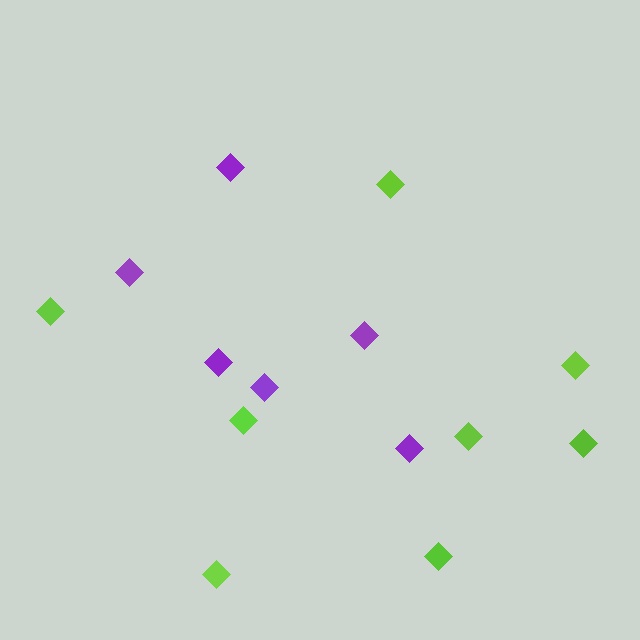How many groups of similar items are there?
There are 2 groups: one group of lime diamonds (8) and one group of purple diamonds (6).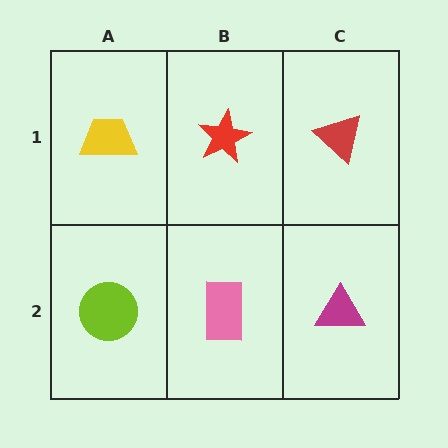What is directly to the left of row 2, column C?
A pink rectangle.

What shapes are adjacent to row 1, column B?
A pink rectangle (row 2, column B), a yellow trapezoid (row 1, column A), a red triangle (row 1, column C).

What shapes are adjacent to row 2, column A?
A yellow trapezoid (row 1, column A), a pink rectangle (row 2, column B).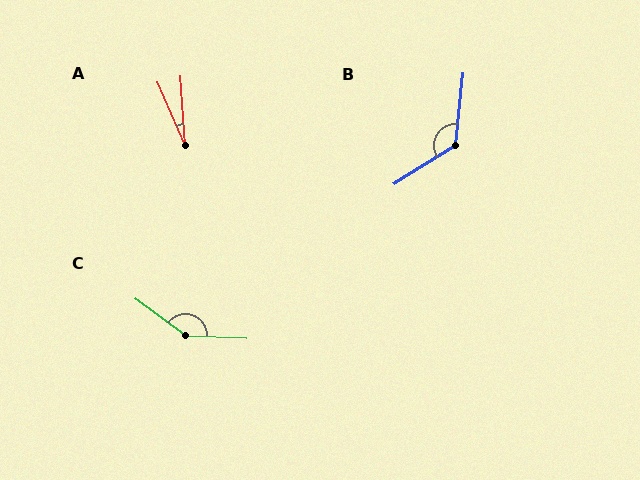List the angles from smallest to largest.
A (20°), B (128°), C (146°).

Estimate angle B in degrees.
Approximately 128 degrees.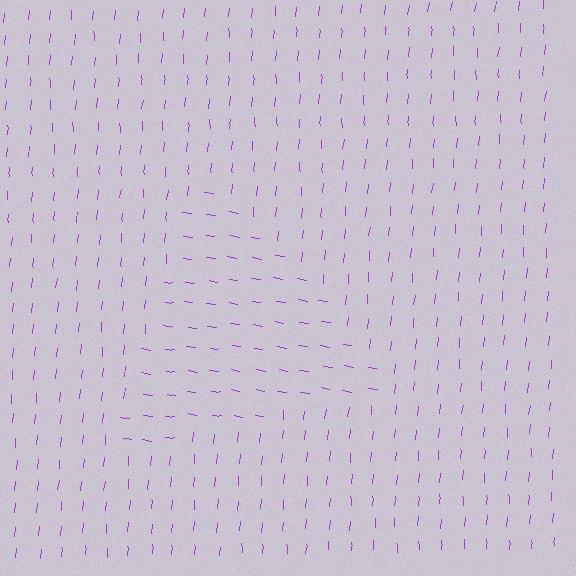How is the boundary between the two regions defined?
The boundary is defined purely by a change in line orientation (approximately 86 degrees difference). All lines are the same color and thickness.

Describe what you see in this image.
The image is filled with small purple line segments. A triangle region in the image has lines oriented differently from the surrounding lines, creating a visible texture boundary.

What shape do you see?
I see a triangle.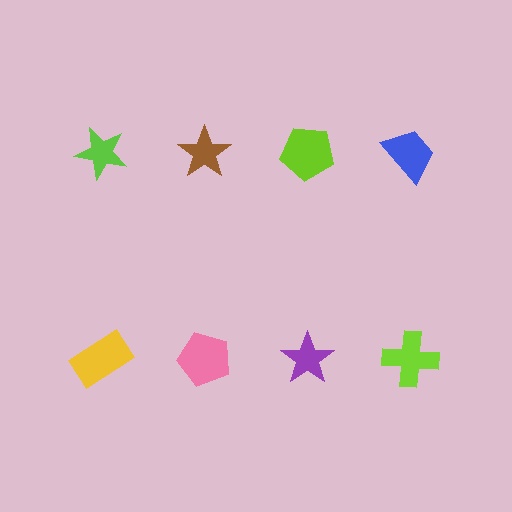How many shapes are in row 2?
4 shapes.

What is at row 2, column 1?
A yellow rectangle.